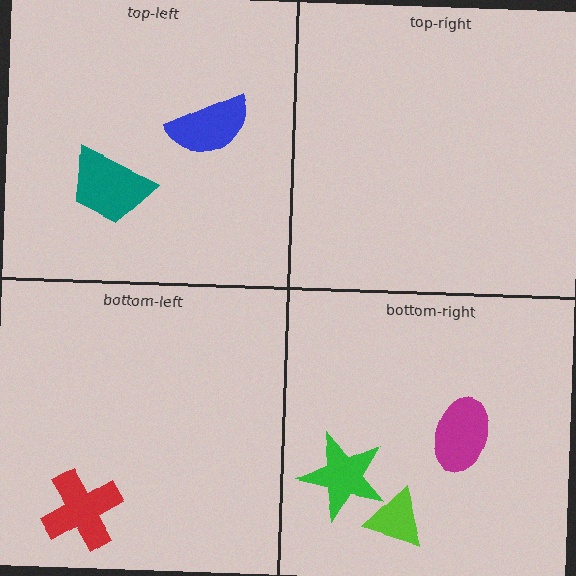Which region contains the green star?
The bottom-right region.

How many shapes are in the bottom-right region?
3.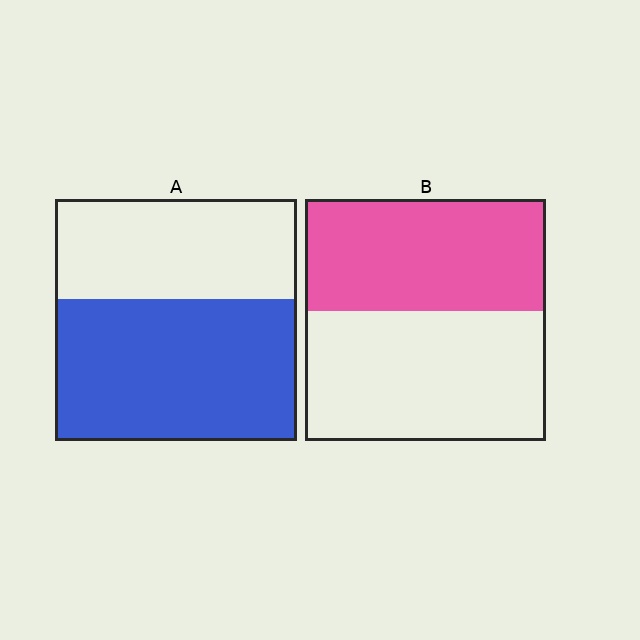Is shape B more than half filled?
Roughly half.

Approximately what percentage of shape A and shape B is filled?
A is approximately 60% and B is approximately 45%.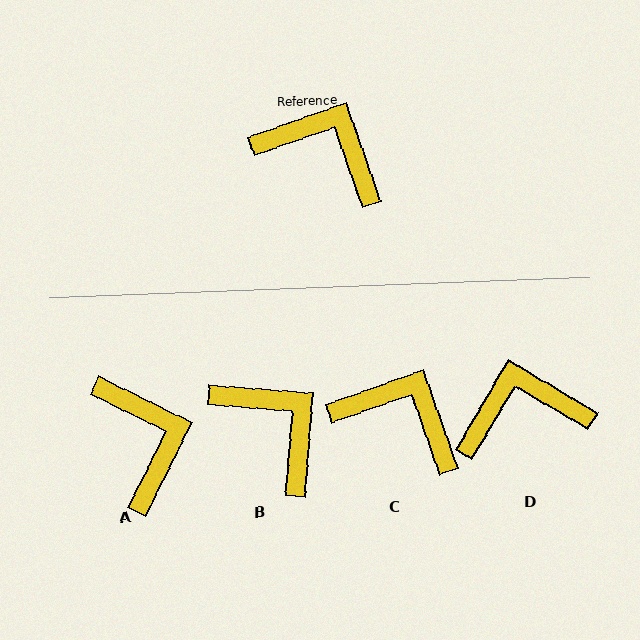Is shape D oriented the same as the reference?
No, it is off by about 40 degrees.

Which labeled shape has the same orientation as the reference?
C.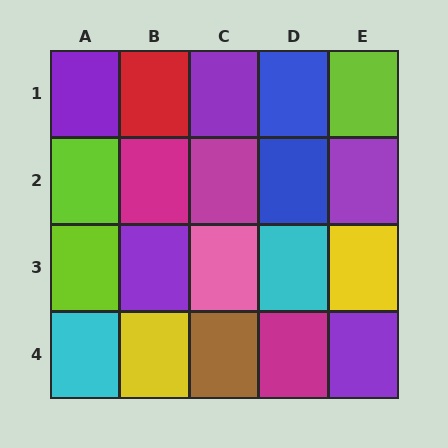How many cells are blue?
2 cells are blue.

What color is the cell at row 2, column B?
Magenta.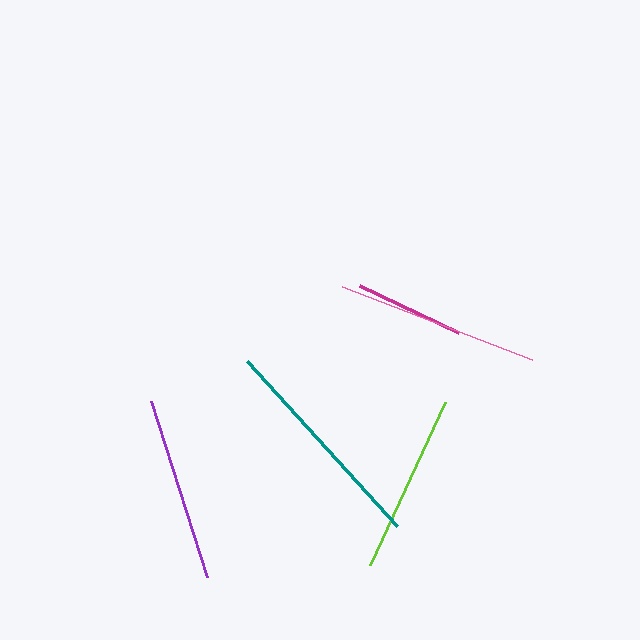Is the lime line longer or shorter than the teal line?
The teal line is longer than the lime line.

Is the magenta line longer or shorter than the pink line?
The pink line is longer than the magenta line.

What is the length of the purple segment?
The purple segment is approximately 185 pixels long.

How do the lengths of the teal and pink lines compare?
The teal and pink lines are approximately the same length.